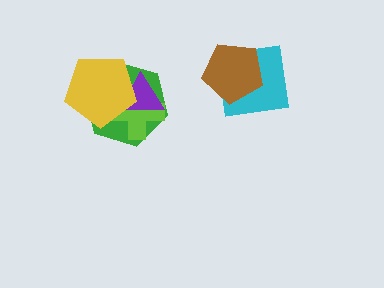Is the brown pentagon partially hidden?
No, no other shape covers it.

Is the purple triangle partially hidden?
Yes, it is partially covered by another shape.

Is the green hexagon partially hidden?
Yes, it is partially covered by another shape.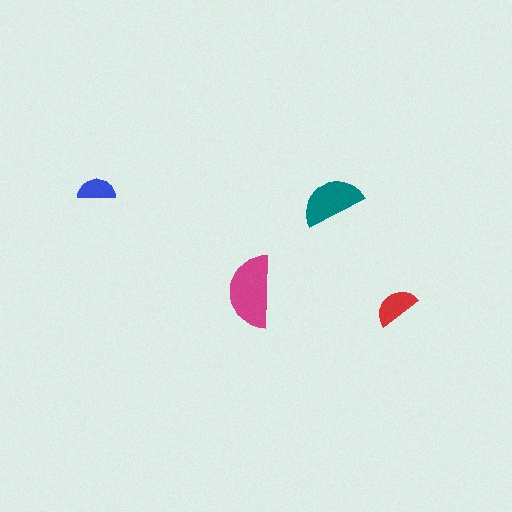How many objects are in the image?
There are 4 objects in the image.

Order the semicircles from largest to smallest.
the magenta one, the teal one, the red one, the blue one.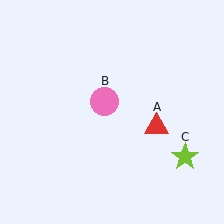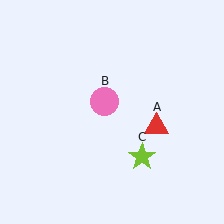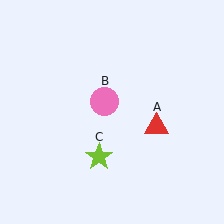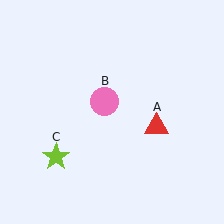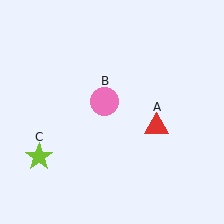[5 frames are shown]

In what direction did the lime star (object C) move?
The lime star (object C) moved left.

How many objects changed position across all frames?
1 object changed position: lime star (object C).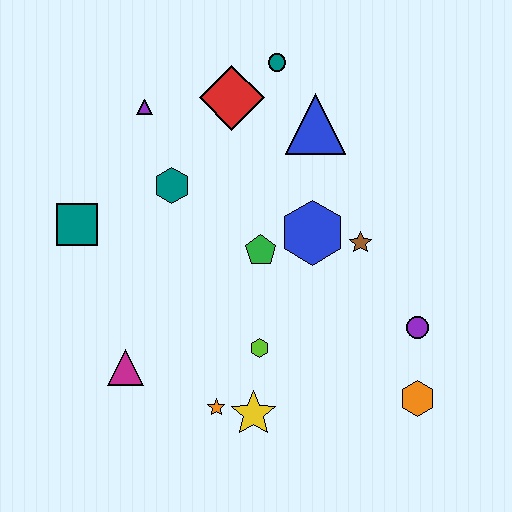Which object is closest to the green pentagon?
The blue hexagon is closest to the green pentagon.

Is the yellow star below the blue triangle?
Yes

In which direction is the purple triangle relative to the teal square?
The purple triangle is above the teal square.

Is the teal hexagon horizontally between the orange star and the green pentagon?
No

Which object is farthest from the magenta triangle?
The teal circle is farthest from the magenta triangle.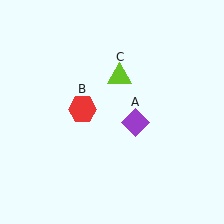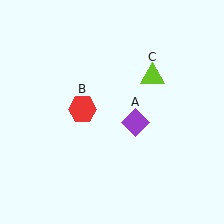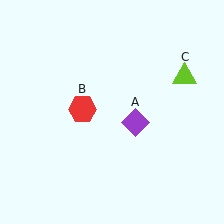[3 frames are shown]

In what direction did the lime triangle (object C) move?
The lime triangle (object C) moved right.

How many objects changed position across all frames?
1 object changed position: lime triangle (object C).